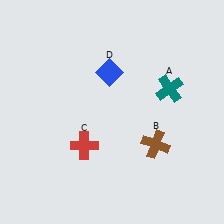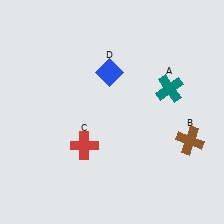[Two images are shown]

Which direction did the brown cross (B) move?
The brown cross (B) moved right.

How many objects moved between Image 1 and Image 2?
1 object moved between the two images.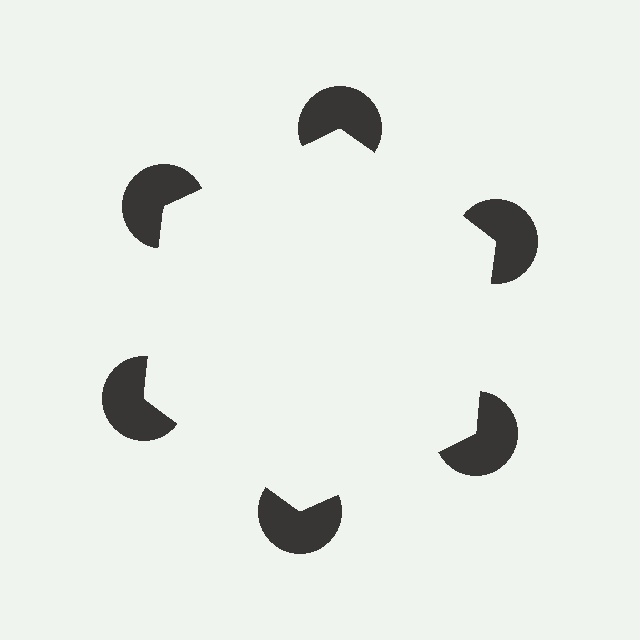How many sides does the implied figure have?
6 sides.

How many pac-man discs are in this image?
There are 6 — one at each vertex of the illusory hexagon.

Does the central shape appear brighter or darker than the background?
It typically appears slightly brighter than the background, even though no actual brightness change is drawn.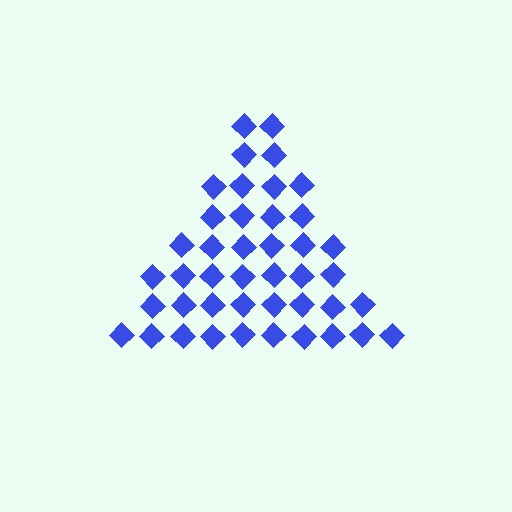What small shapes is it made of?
It is made of small diamonds.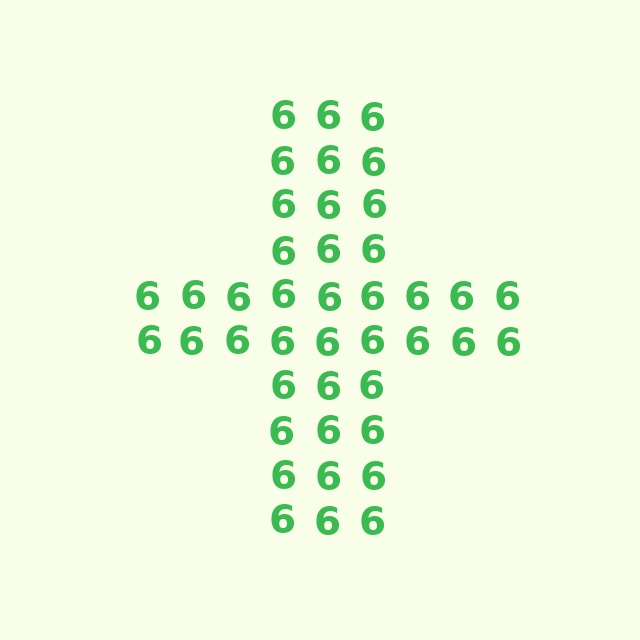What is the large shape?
The large shape is a cross.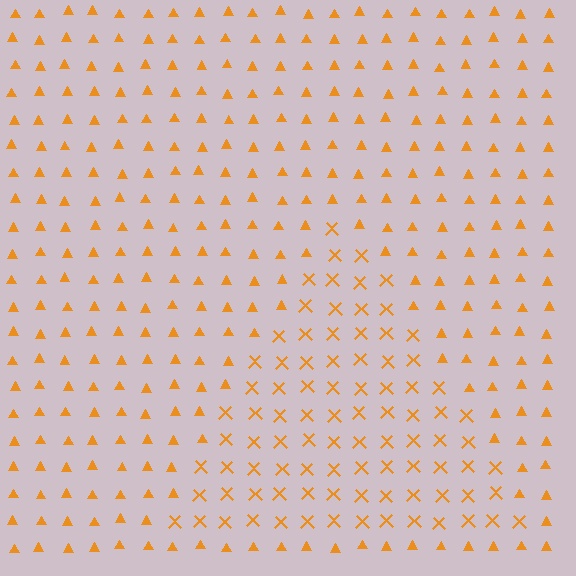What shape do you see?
I see a triangle.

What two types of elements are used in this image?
The image uses X marks inside the triangle region and triangles outside it.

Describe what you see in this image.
The image is filled with small orange elements arranged in a uniform grid. A triangle-shaped region contains X marks, while the surrounding area contains triangles. The boundary is defined purely by the change in element shape.